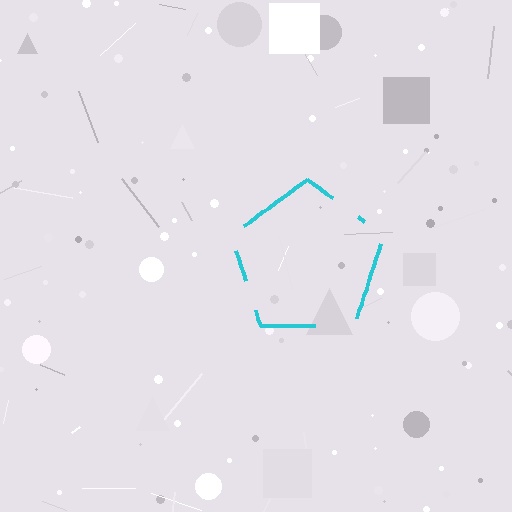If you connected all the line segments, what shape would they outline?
They would outline a pentagon.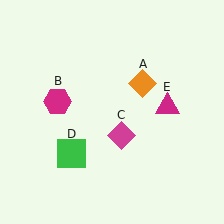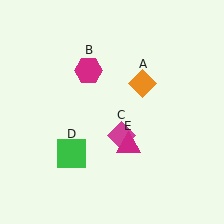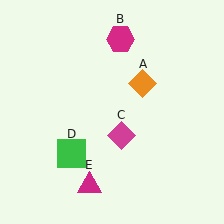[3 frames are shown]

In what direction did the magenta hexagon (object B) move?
The magenta hexagon (object B) moved up and to the right.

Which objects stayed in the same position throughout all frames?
Orange diamond (object A) and magenta diamond (object C) and green square (object D) remained stationary.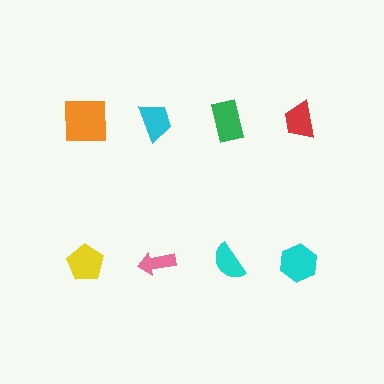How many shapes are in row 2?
4 shapes.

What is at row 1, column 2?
A cyan trapezoid.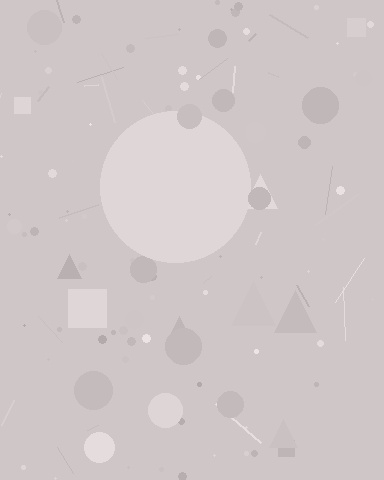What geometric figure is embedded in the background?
A circle is embedded in the background.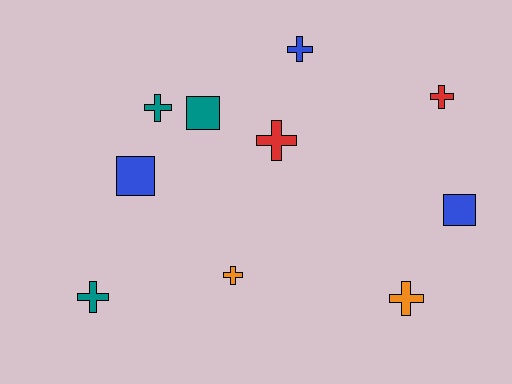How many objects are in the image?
There are 10 objects.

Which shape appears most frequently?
Cross, with 7 objects.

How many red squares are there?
There are no red squares.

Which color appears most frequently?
Blue, with 3 objects.